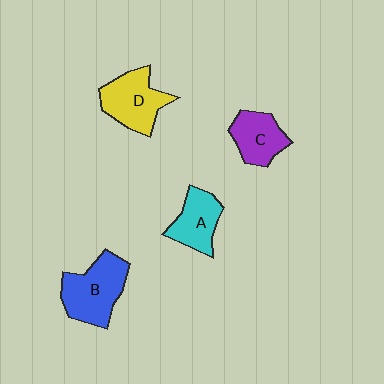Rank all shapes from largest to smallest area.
From largest to smallest: B (blue), D (yellow), A (cyan), C (purple).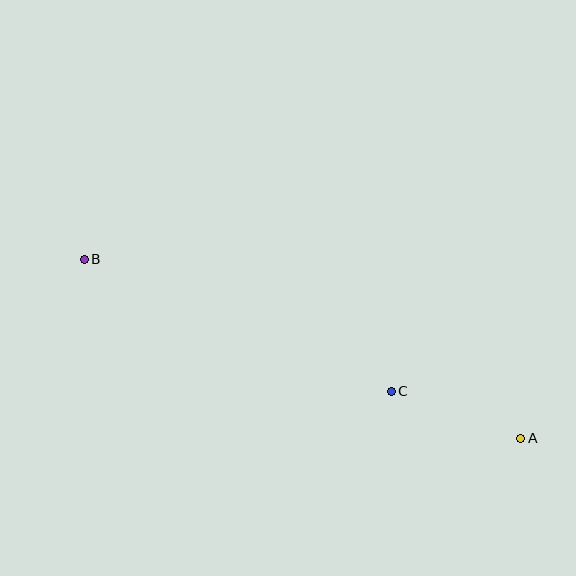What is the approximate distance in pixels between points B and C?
The distance between B and C is approximately 334 pixels.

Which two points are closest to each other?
Points A and C are closest to each other.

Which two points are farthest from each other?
Points A and B are farthest from each other.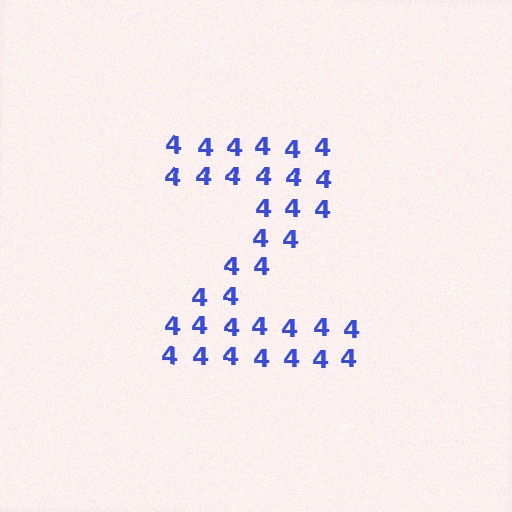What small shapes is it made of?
It is made of small digit 4's.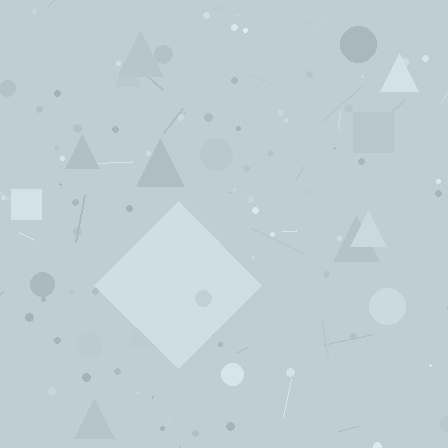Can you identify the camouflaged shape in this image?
The camouflaged shape is a diamond.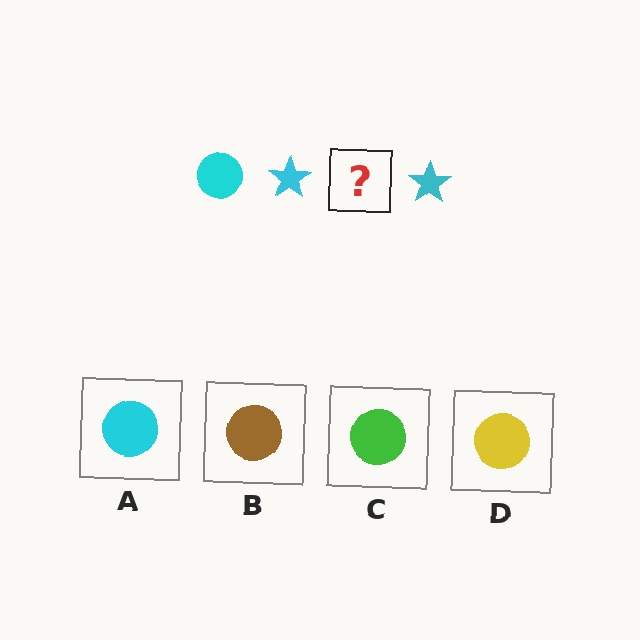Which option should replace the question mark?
Option A.